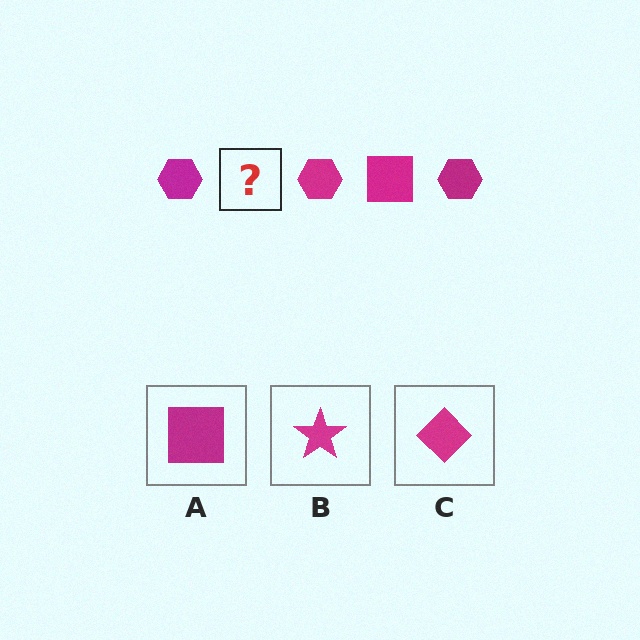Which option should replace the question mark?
Option A.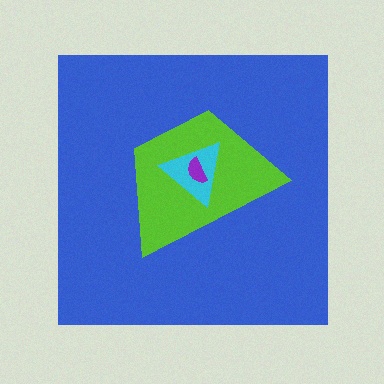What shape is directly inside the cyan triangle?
The purple semicircle.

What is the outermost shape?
The blue square.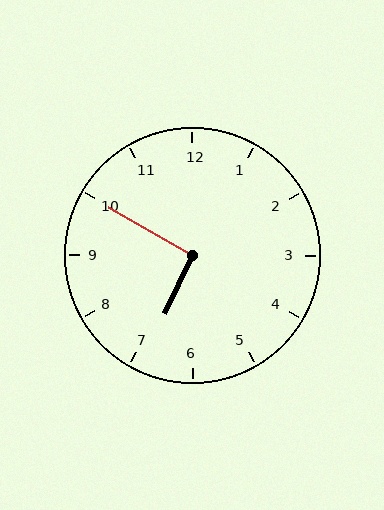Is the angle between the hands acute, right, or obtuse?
It is right.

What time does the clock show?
6:50.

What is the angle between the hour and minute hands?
Approximately 95 degrees.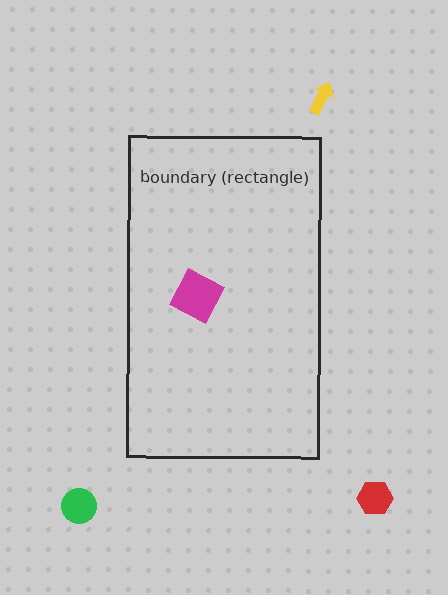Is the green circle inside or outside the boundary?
Outside.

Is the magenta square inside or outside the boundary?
Inside.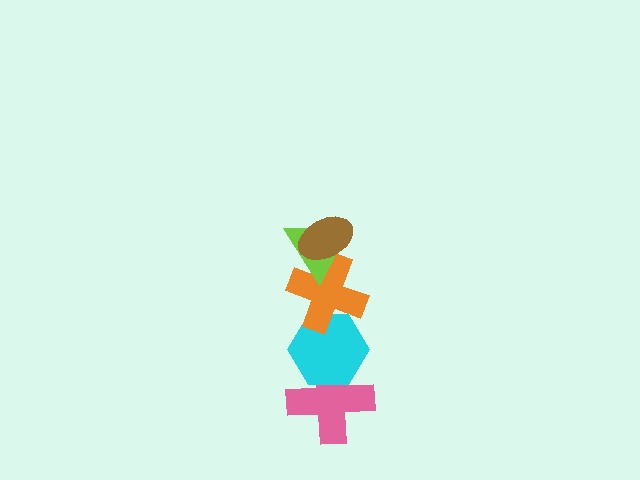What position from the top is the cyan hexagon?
The cyan hexagon is 4th from the top.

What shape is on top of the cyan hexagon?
The orange cross is on top of the cyan hexagon.